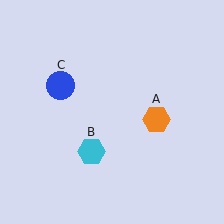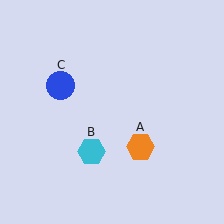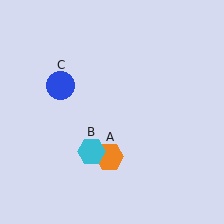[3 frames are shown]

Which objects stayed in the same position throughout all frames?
Cyan hexagon (object B) and blue circle (object C) remained stationary.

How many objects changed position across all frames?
1 object changed position: orange hexagon (object A).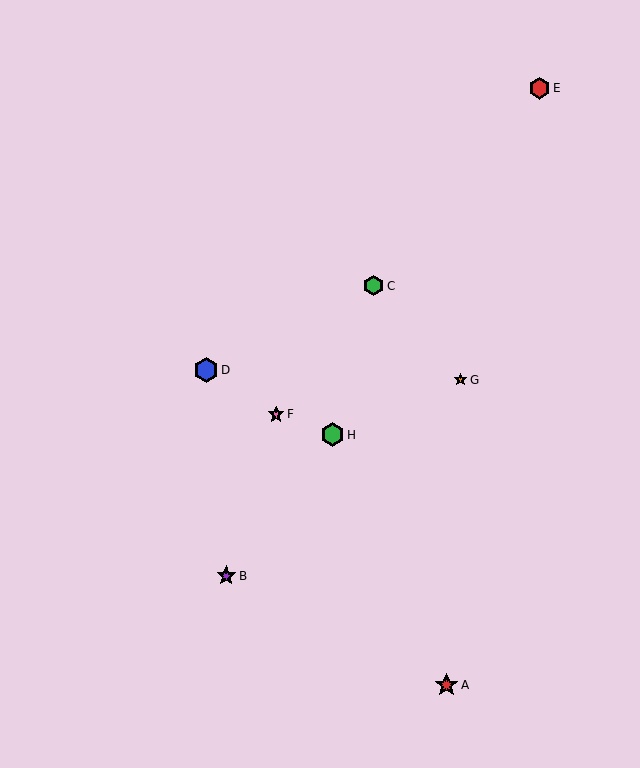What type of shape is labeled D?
Shape D is a blue hexagon.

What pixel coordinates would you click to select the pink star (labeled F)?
Click at (276, 414) to select the pink star F.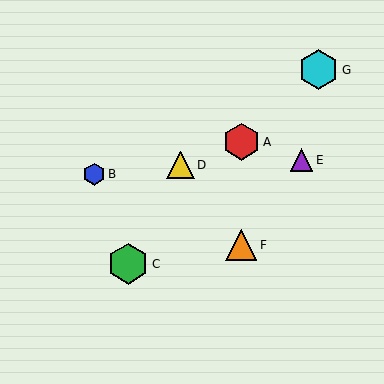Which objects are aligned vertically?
Objects A, F are aligned vertically.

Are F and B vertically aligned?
No, F is at x≈241 and B is at x≈94.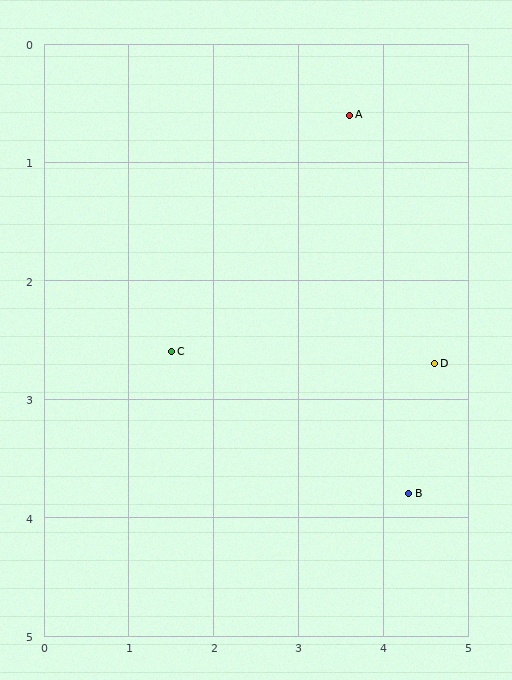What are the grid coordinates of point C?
Point C is at approximately (1.5, 2.6).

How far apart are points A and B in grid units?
Points A and B are about 3.3 grid units apart.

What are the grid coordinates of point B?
Point B is at approximately (4.3, 3.8).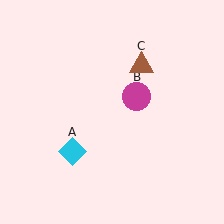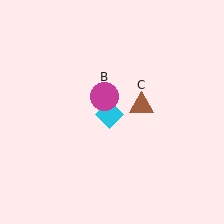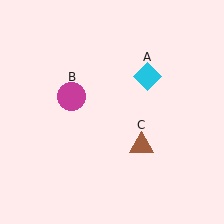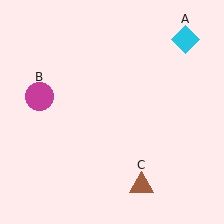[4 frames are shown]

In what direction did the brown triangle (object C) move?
The brown triangle (object C) moved down.